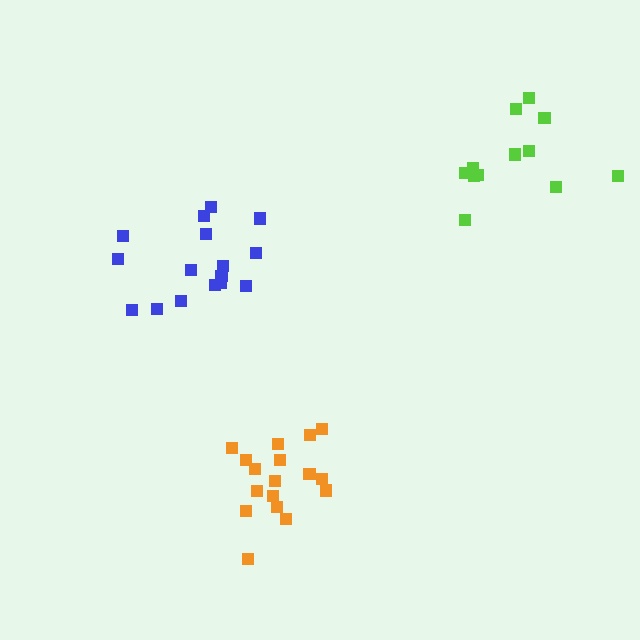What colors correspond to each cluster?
The clusters are colored: blue, lime, orange.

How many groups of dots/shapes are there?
There are 3 groups.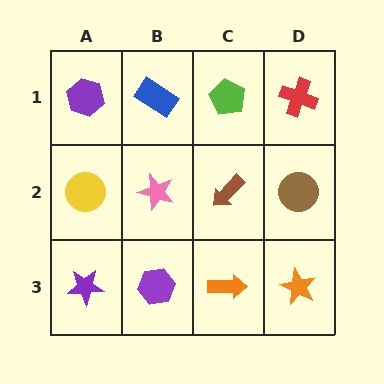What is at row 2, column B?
A pink star.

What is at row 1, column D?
A red cross.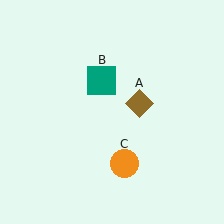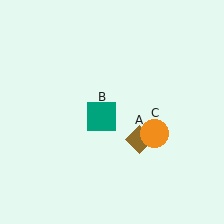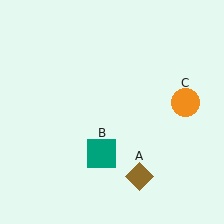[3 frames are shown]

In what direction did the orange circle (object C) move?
The orange circle (object C) moved up and to the right.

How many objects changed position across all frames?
3 objects changed position: brown diamond (object A), teal square (object B), orange circle (object C).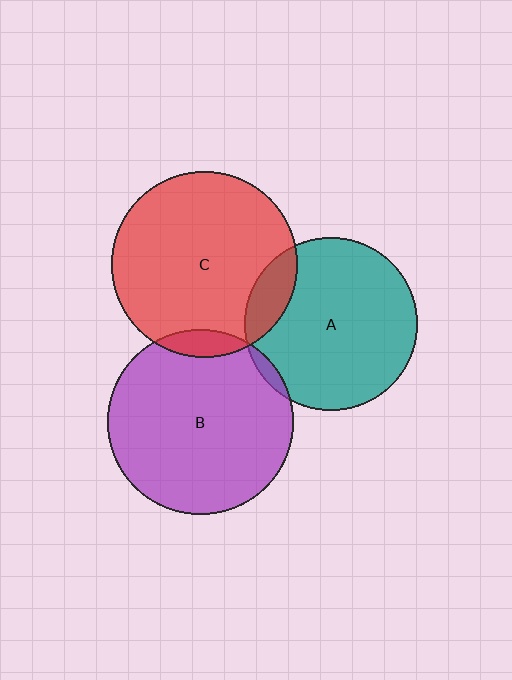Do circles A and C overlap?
Yes.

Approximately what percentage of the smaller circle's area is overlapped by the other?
Approximately 15%.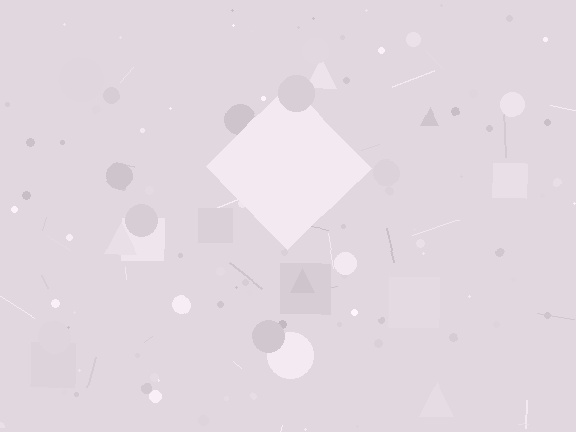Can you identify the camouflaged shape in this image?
The camouflaged shape is a diamond.